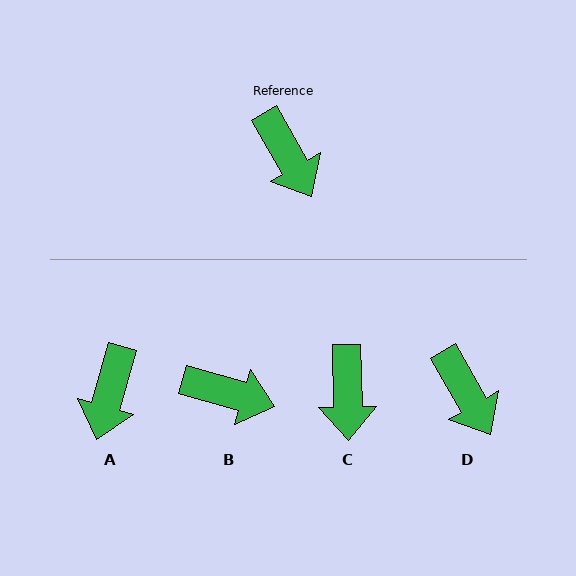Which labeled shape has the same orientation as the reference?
D.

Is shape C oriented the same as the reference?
No, it is off by about 29 degrees.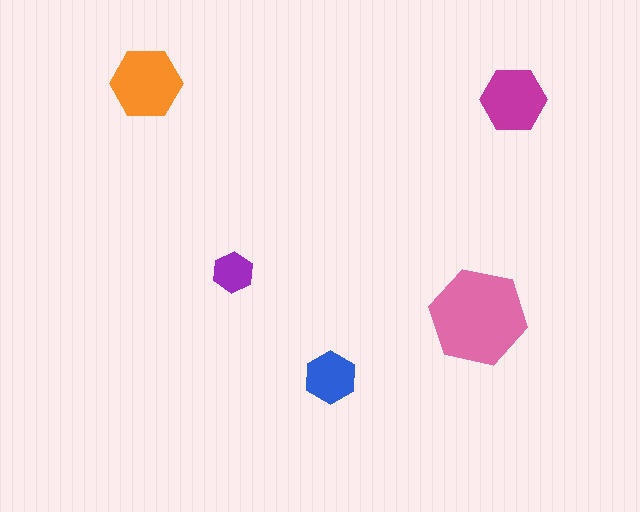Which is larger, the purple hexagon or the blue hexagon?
The blue one.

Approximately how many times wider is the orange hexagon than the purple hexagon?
About 2 times wider.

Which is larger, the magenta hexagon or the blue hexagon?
The magenta one.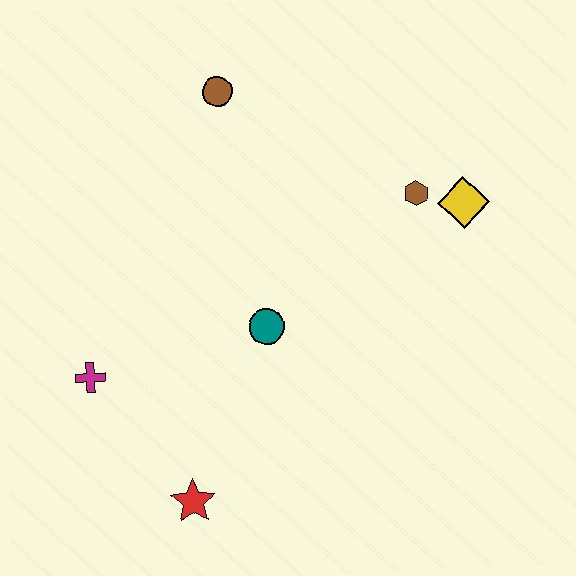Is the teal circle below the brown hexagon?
Yes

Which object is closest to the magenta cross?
The red star is closest to the magenta cross.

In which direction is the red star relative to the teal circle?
The red star is below the teal circle.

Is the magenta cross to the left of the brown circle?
Yes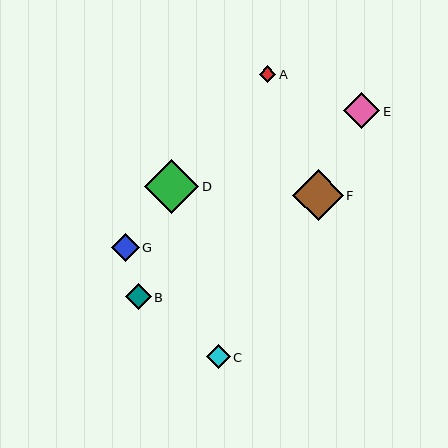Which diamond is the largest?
Diamond D is the largest with a size of approximately 54 pixels.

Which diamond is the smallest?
Diamond A is the smallest with a size of approximately 17 pixels.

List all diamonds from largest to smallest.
From largest to smallest: D, F, E, G, B, C, A.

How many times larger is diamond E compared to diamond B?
Diamond E is approximately 1.4 times the size of diamond B.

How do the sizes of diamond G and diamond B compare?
Diamond G and diamond B are approximately the same size.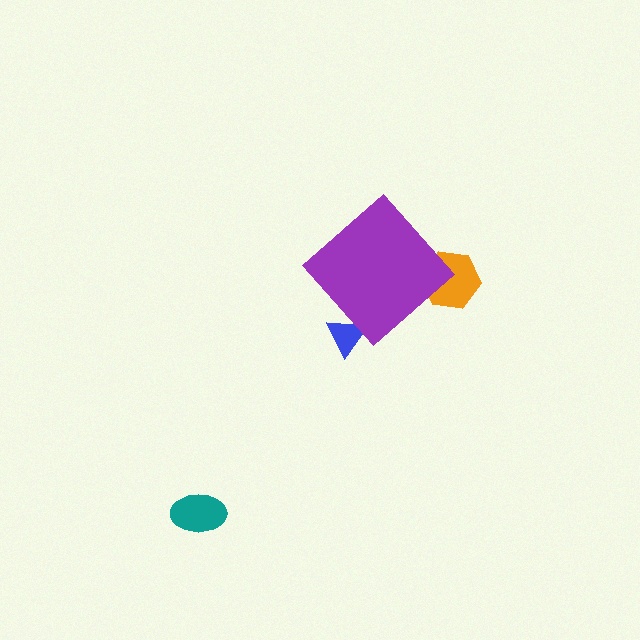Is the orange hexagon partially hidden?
Yes, the orange hexagon is partially hidden behind the purple diamond.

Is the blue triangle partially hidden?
Yes, the blue triangle is partially hidden behind the purple diamond.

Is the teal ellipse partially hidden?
No, the teal ellipse is fully visible.